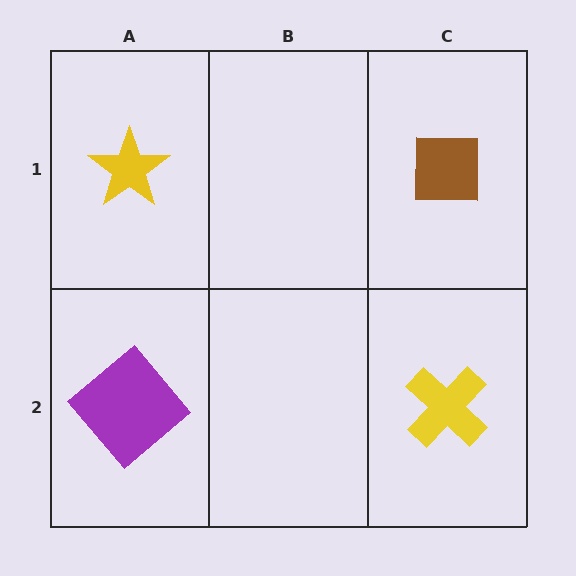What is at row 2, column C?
A yellow cross.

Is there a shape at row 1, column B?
No, that cell is empty.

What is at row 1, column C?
A brown square.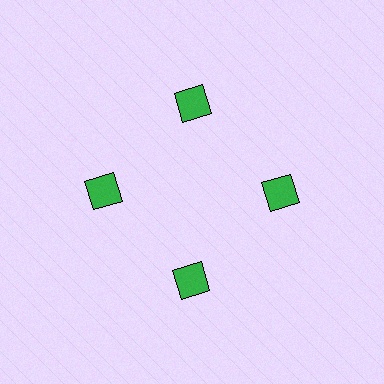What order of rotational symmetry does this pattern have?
This pattern has 4-fold rotational symmetry.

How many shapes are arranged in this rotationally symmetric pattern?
There are 4 shapes, arranged in 4 groups of 1.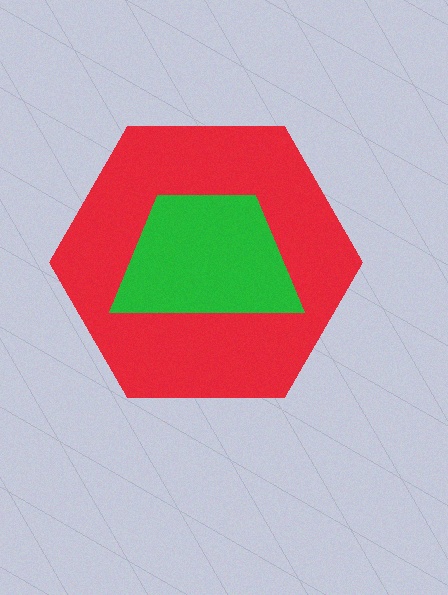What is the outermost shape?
The red hexagon.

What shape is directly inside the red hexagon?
The green trapezoid.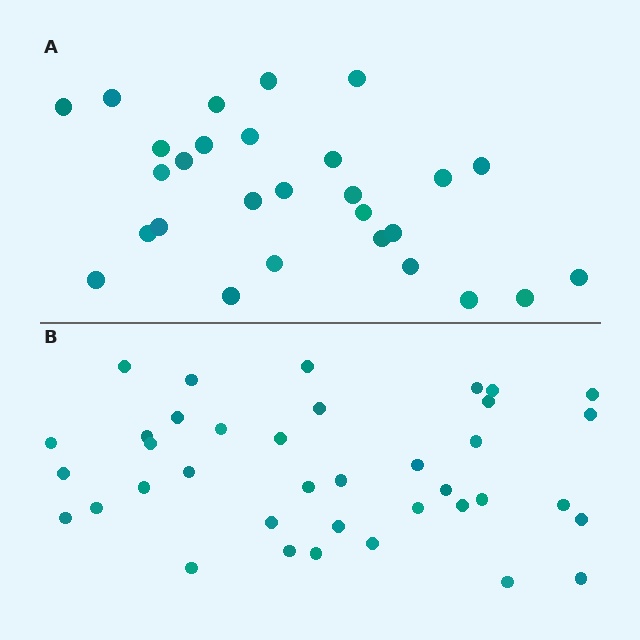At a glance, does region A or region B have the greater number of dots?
Region B (the bottom region) has more dots.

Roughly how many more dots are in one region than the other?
Region B has roughly 10 or so more dots than region A.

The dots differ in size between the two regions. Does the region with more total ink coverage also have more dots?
No. Region A has more total ink coverage because its dots are larger, but region B actually contains more individual dots. Total area can be misleading — the number of items is what matters here.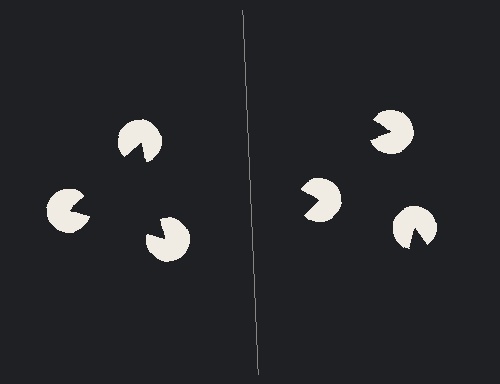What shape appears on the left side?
An illusory triangle.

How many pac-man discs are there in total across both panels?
6 — 3 on each side.